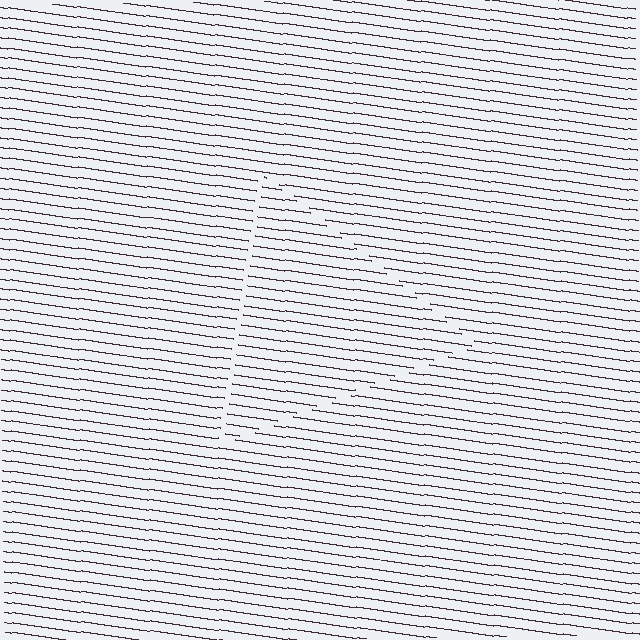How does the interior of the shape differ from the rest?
The interior of the shape contains the same grating, shifted by half a period — the contour is defined by the phase discontinuity where line-ends from the inner and outer gratings abut.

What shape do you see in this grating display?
An illusory triangle. The interior of the shape contains the same grating, shifted by half a period — the contour is defined by the phase discontinuity where line-ends from the inner and outer gratings abut.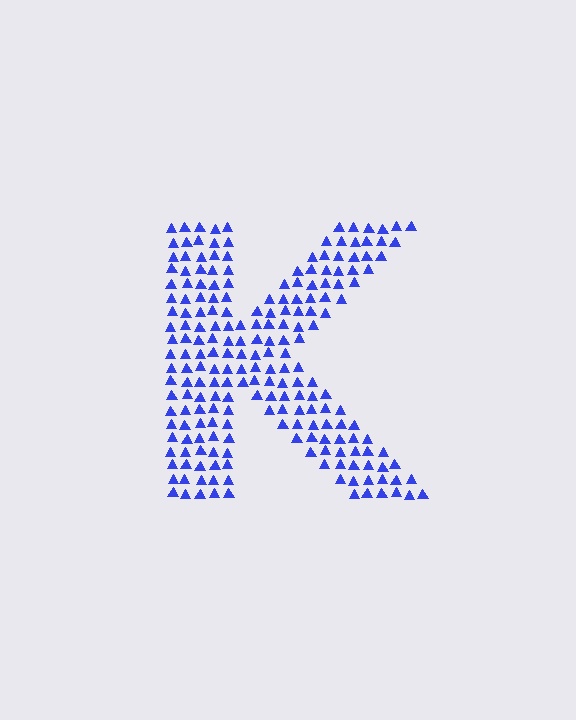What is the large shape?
The large shape is the letter K.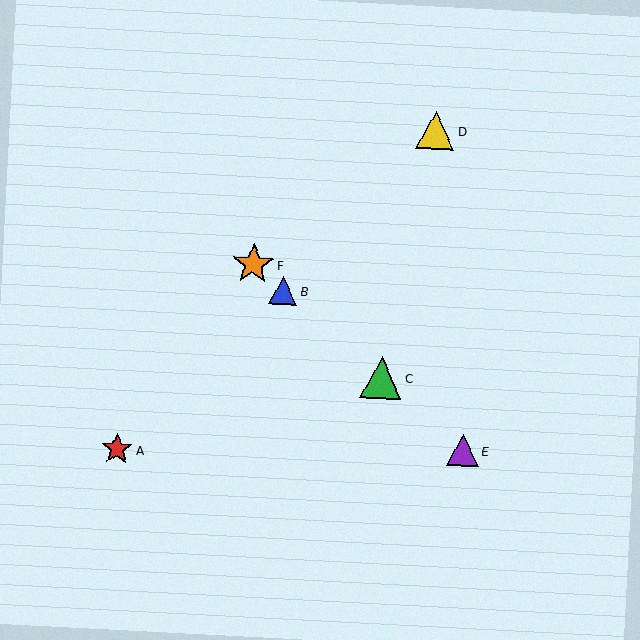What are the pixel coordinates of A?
Object A is at (117, 449).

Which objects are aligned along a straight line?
Objects B, C, E, F are aligned along a straight line.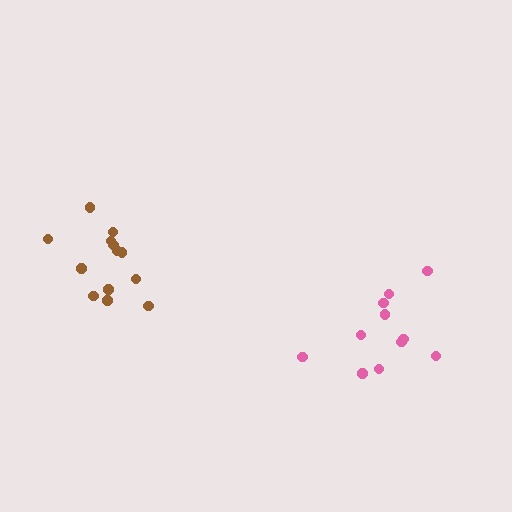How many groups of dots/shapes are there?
There are 2 groups.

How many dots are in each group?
Group 1: 13 dots, Group 2: 11 dots (24 total).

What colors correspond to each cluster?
The clusters are colored: brown, pink.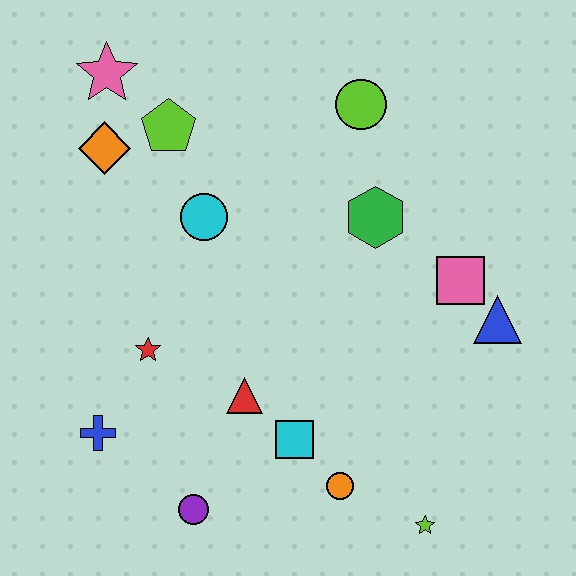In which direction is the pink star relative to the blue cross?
The pink star is above the blue cross.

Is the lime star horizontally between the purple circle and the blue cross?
No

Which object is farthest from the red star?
The blue triangle is farthest from the red star.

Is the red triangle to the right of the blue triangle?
No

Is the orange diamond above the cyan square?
Yes